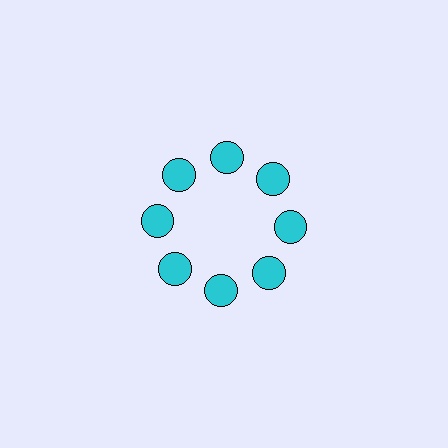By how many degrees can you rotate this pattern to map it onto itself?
The pattern maps onto itself every 45 degrees of rotation.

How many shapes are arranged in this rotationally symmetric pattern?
There are 8 shapes, arranged in 8 groups of 1.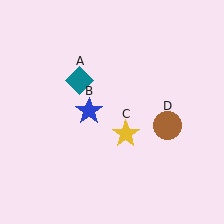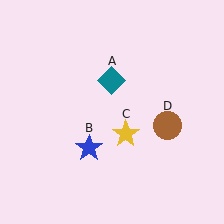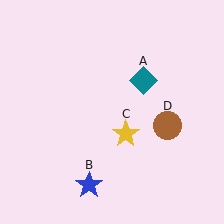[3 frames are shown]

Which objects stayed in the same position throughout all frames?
Yellow star (object C) and brown circle (object D) remained stationary.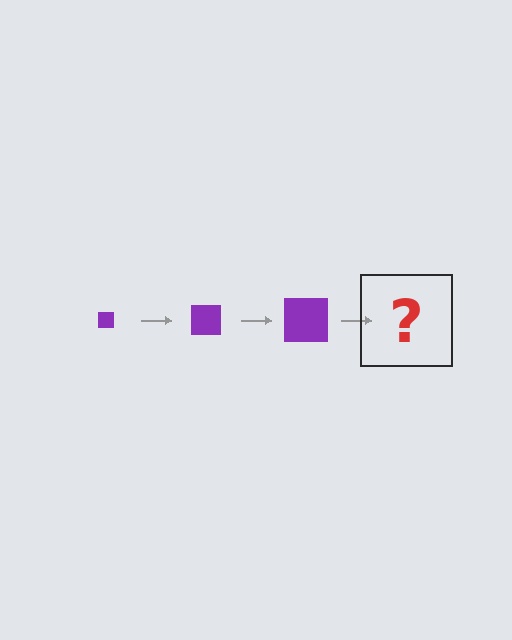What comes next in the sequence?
The next element should be a purple square, larger than the previous one.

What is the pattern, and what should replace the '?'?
The pattern is that the square gets progressively larger each step. The '?' should be a purple square, larger than the previous one.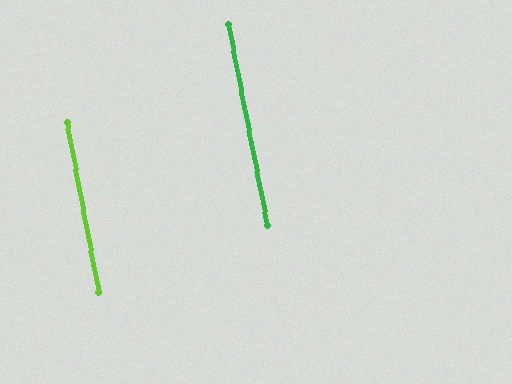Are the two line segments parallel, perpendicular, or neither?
Parallel — their directions differ by only 0.5°.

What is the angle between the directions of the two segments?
Approximately 0 degrees.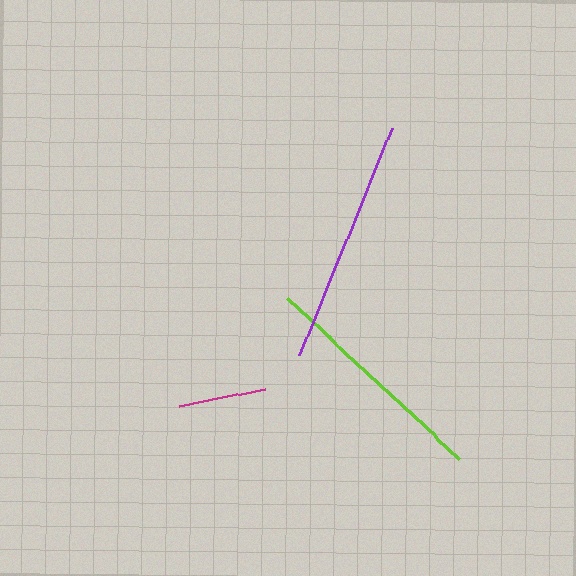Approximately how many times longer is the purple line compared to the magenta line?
The purple line is approximately 2.8 times the length of the magenta line.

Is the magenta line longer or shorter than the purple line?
The purple line is longer than the magenta line.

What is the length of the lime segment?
The lime segment is approximately 236 pixels long.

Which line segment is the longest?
The purple line is the longest at approximately 245 pixels.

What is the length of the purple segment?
The purple segment is approximately 245 pixels long.